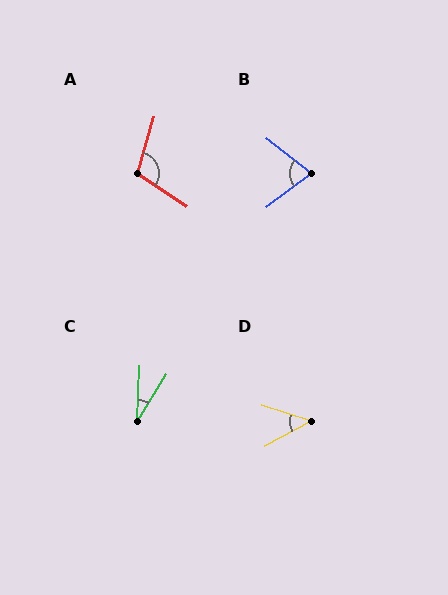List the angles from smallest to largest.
C (29°), D (46°), B (75°), A (107°).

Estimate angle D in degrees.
Approximately 46 degrees.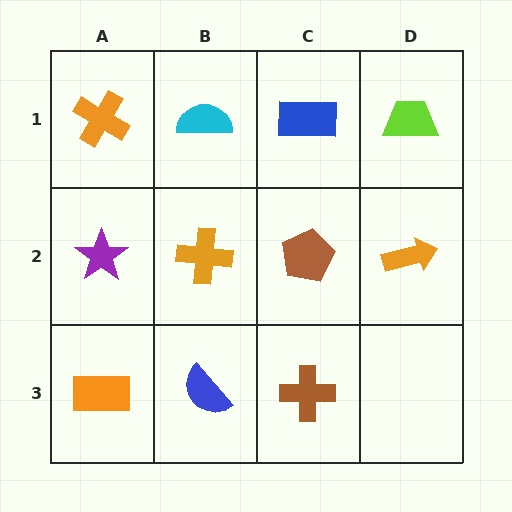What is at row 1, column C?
A blue rectangle.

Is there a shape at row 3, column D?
No, that cell is empty.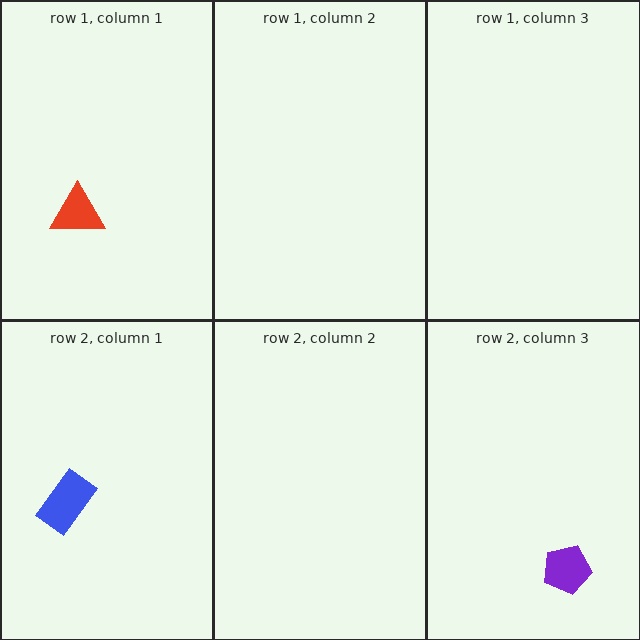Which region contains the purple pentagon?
The row 2, column 3 region.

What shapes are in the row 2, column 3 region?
The purple pentagon.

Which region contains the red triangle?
The row 1, column 1 region.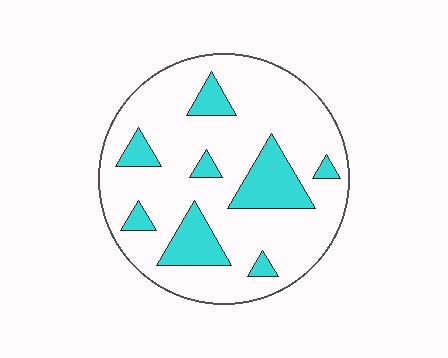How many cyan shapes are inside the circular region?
8.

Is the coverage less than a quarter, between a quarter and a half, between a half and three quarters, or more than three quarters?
Less than a quarter.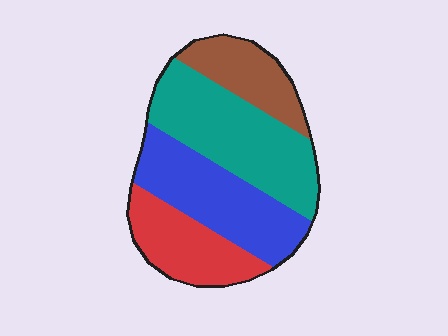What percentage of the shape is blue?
Blue covers around 30% of the shape.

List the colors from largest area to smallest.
From largest to smallest: teal, blue, red, brown.